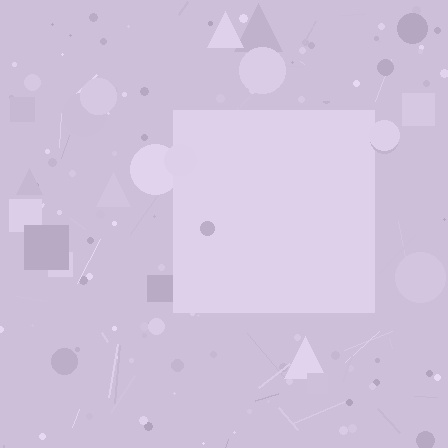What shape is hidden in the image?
A square is hidden in the image.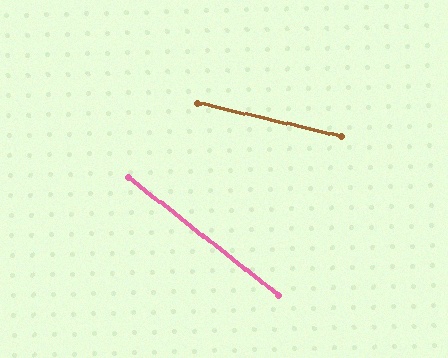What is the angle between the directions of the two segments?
Approximately 25 degrees.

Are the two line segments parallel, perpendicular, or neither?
Neither parallel nor perpendicular — they differ by about 25°.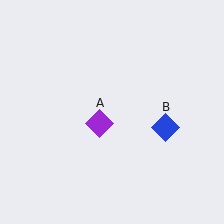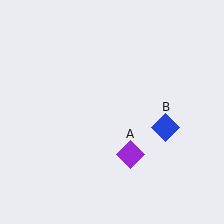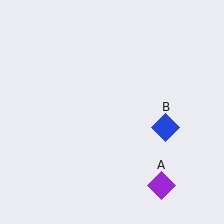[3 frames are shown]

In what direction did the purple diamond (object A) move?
The purple diamond (object A) moved down and to the right.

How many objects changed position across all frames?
1 object changed position: purple diamond (object A).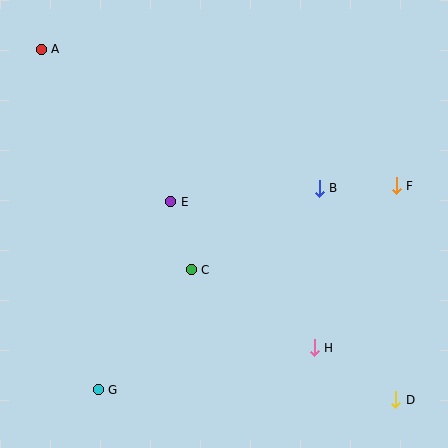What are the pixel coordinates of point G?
Point G is at (98, 390).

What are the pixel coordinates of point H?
Point H is at (314, 348).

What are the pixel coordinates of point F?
Point F is at (396, 186).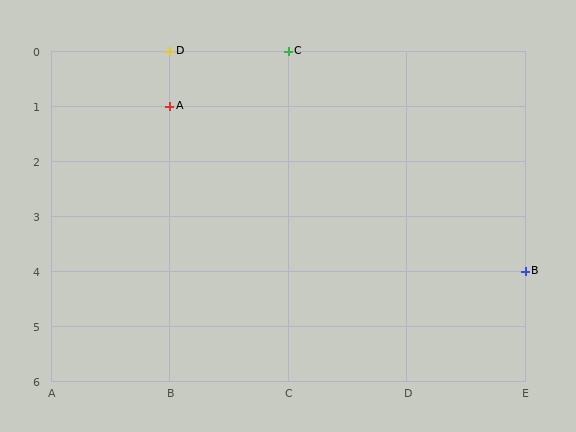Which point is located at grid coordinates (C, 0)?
Point C is at (C, 0).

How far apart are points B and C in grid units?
Points B and C are 2 columns and 4 rows apart (about 4.5 grid units diagonally).